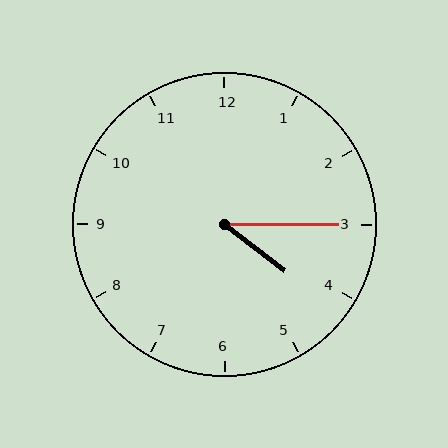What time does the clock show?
4:15.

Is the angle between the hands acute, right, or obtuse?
It is acute.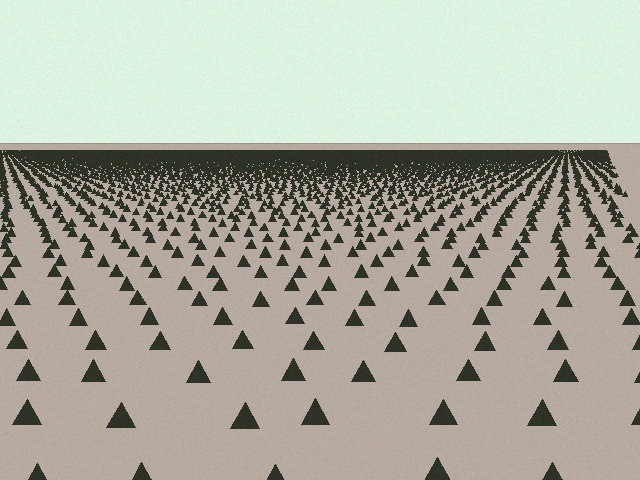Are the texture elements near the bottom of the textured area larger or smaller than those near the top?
Larger. Near the bottom, elements are closer to the viewer and appear at a bigger on-screen size.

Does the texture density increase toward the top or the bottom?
Density increases toward the top.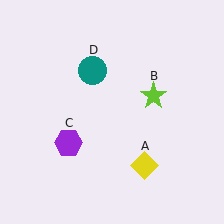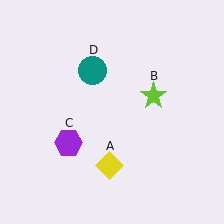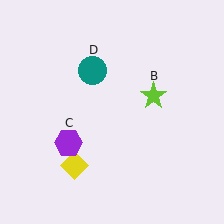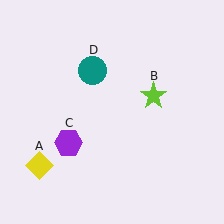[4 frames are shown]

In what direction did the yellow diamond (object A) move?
The yellow diamond (object A) moved left.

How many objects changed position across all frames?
1 object changed position: yellow diamond (object A).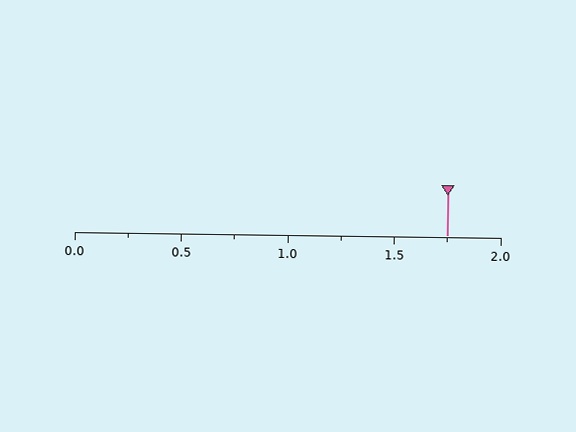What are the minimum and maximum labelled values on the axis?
The axis runs from 0.0 to 2.0.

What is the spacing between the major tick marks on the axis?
The major ticks are spaced 0.5 apart.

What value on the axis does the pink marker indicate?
The marker indicates approximately 1.75.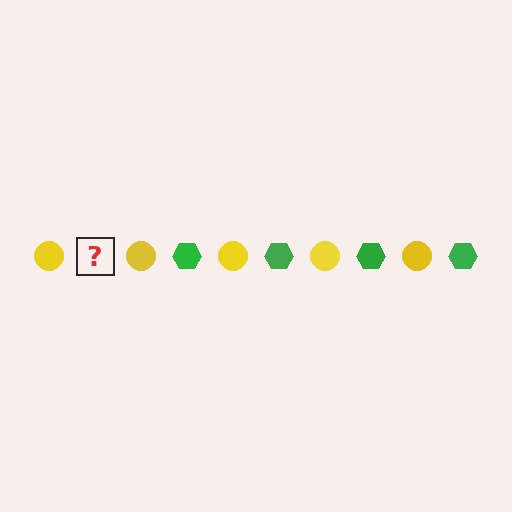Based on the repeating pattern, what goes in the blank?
The blank should be a green hexagon.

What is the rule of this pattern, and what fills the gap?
The rule is that the pattern alternates between yellow circle and green hexagon. The gap should be filled with a green hexagon.